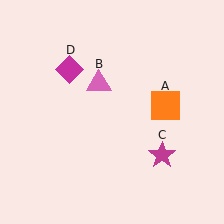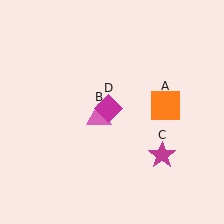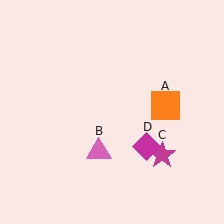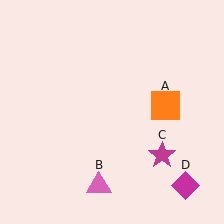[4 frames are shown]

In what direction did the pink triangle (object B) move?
The pink triangle (object B) moved down.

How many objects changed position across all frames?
2 objects changed position: pink triangle (object B), magenta diamond (object D).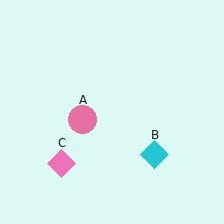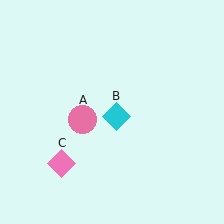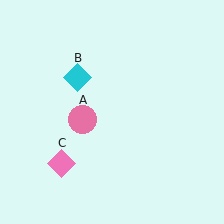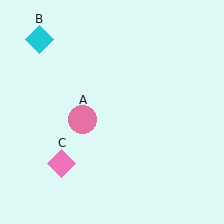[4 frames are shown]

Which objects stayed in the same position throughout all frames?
Pink circle (object A) and pink diamond (object C) remained stationary.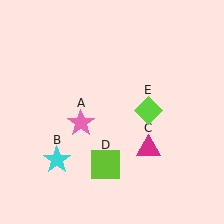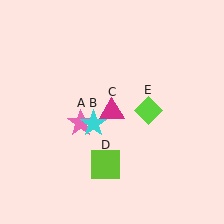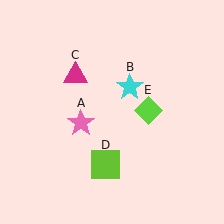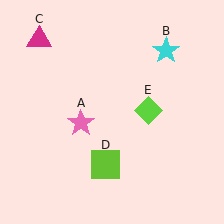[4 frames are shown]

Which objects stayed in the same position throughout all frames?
Pink star (object A) and lime square (object D) and lime diamond (object E) remained stationary.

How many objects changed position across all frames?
2 objects changed position: cyan star (object B), magenta triangle (object C).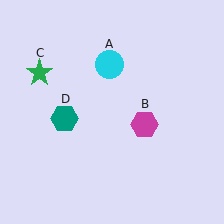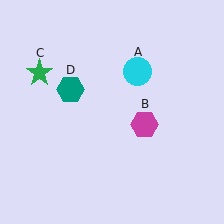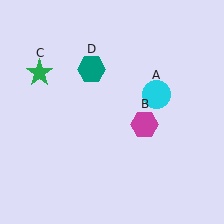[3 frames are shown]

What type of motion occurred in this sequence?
The cyan circle (object A), teal hexagon (object D) rotated clockwise around the center of the scene.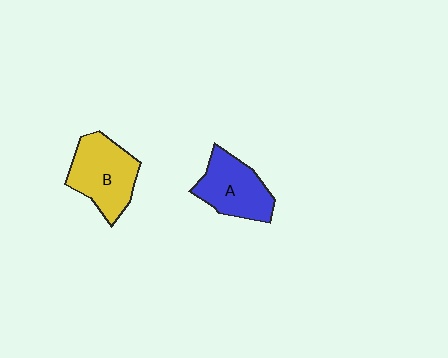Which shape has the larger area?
Shape B (yellow).